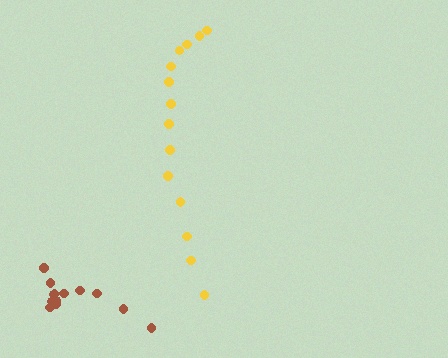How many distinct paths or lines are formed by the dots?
There are 2 distinct paths.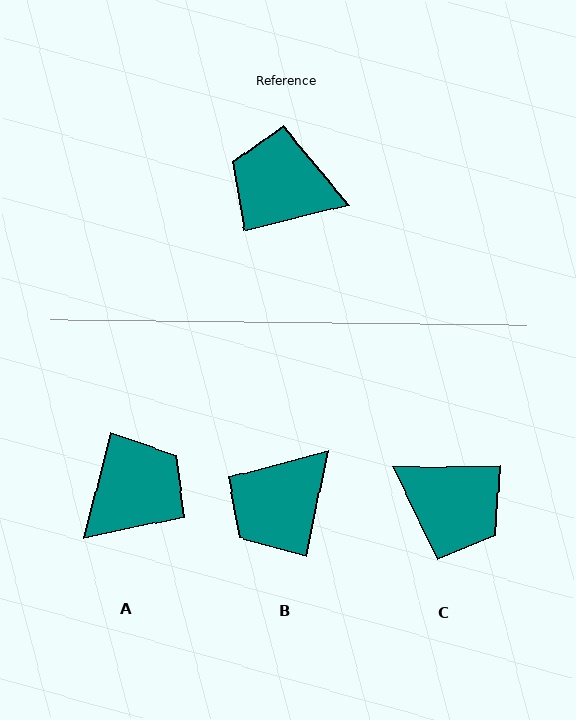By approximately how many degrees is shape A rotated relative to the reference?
Approximately 118 degrees clockwise.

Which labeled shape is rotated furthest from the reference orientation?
C, about 166 degrees away.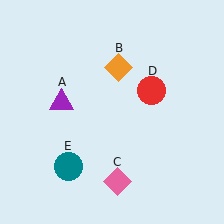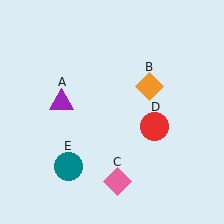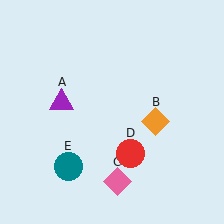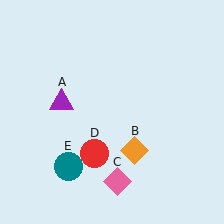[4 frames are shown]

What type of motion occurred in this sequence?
The orange diamond (object B), red circle (object D) rotated clockwise around the center of the scene.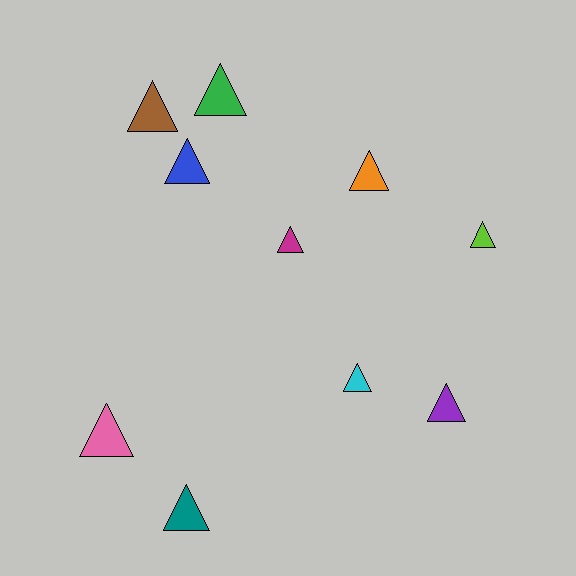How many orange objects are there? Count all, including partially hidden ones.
There is 1 orange object.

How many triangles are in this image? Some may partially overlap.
There are 10 triangles.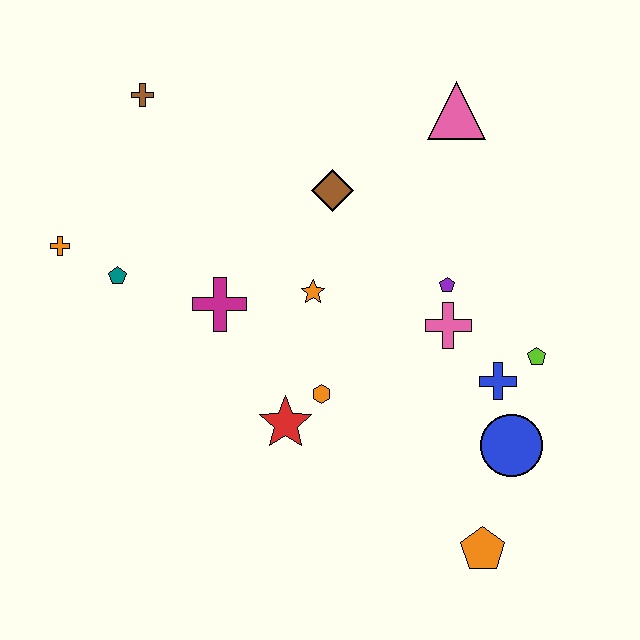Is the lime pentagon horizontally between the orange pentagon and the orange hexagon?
No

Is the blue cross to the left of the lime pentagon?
Yes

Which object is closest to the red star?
The orange hexagon is closest to the red star.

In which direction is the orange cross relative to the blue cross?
The orange cross is to the left of the blue cross.